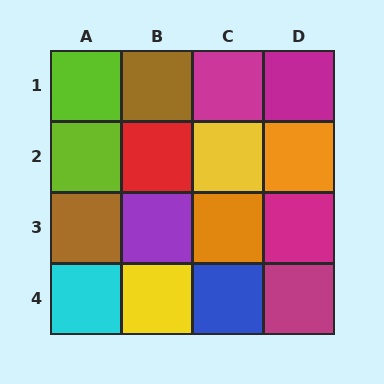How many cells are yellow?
2 cells are yellow.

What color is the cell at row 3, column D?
Magenta.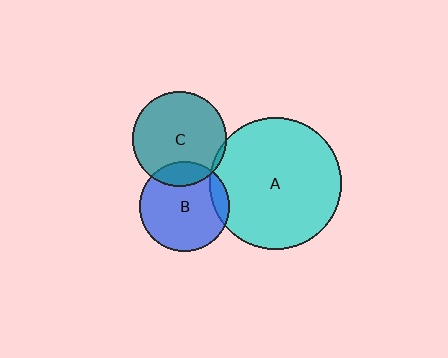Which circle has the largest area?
Circle A (cyan).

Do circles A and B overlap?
Yes.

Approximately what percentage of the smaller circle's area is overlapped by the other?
Approximately 10%.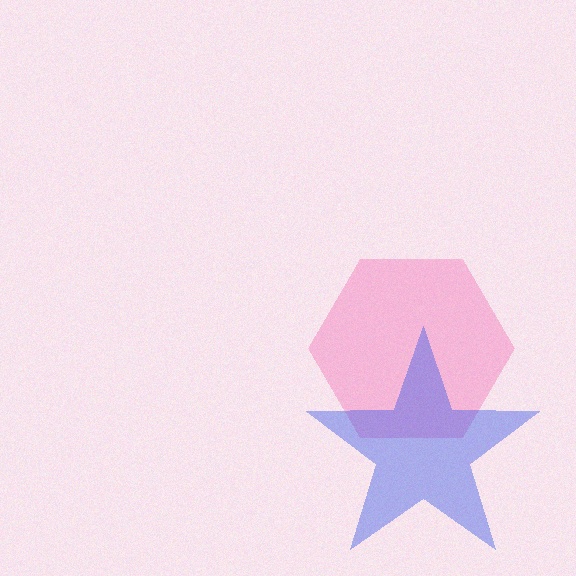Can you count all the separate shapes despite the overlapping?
Yes, there are 2 separate shapes.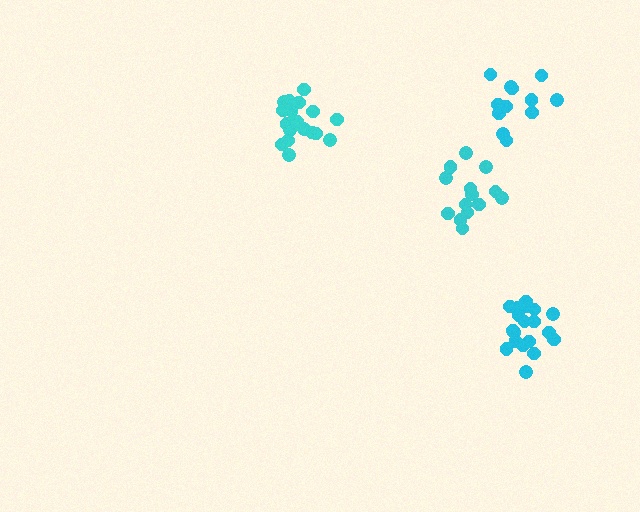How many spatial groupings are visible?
There are 4 spatial groupings.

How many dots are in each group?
Group 1: 19 dots, Group 2: 14 dots, Group 3: 19 dots, Group 4: 13 dots (65 total).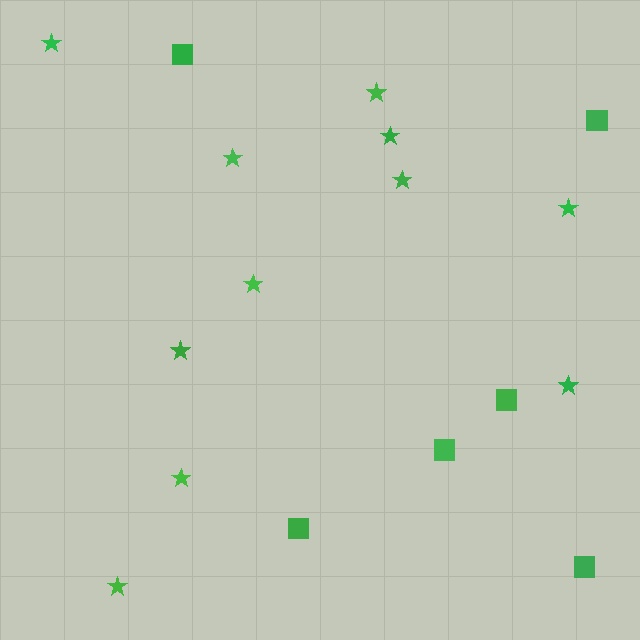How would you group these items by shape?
There are 2 groups: one group of stars (11) and one group of squares (6).